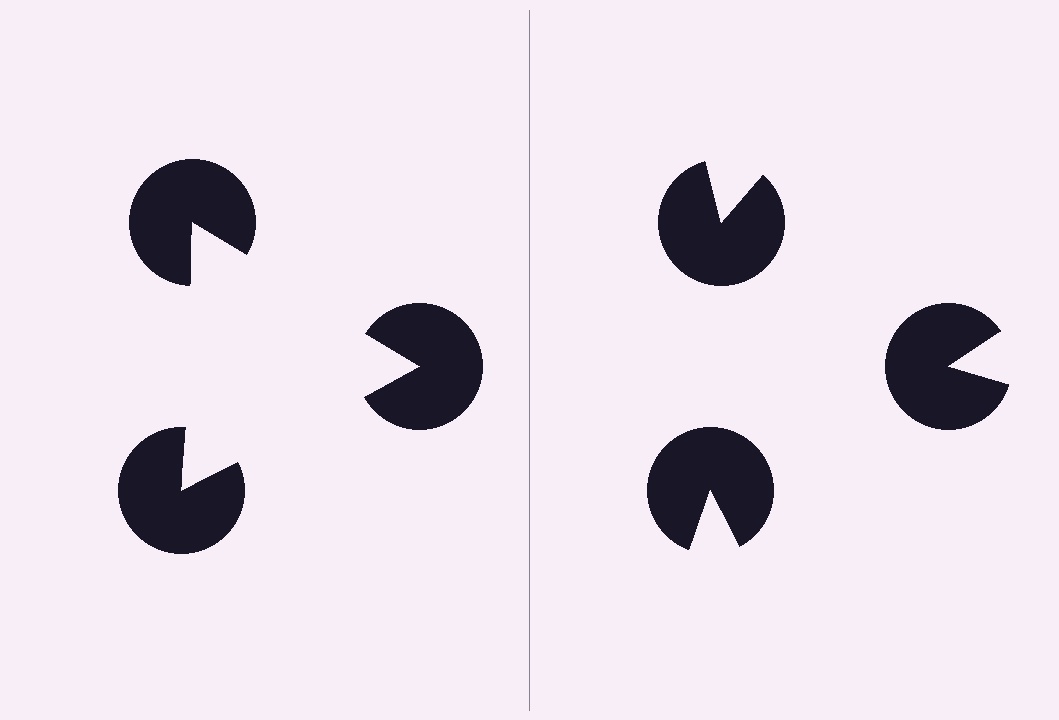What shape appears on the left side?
An illusory triangle.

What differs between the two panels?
The pac-man discs are positioned identically on both sides; only the wedge orientations differ. On the left they align to a triangle; on the right they are misaligned.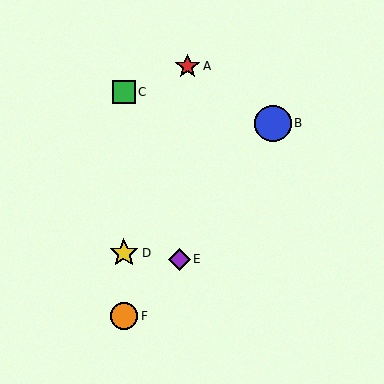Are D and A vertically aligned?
No, D is at x≈124 and A is at x≈188.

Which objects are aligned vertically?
Objects C, D, F are aligned vertically.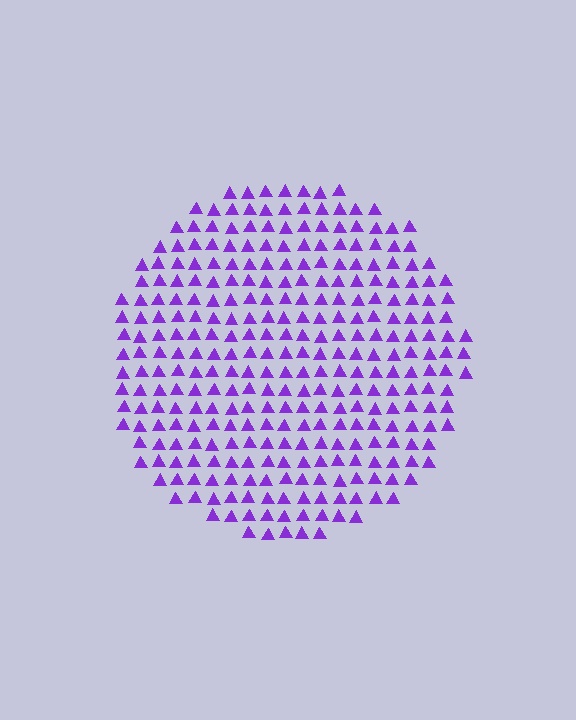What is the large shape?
The large shape is a circle.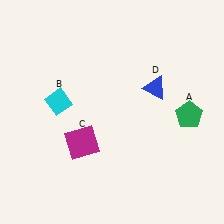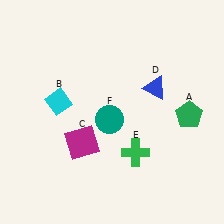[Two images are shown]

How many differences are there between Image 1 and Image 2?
There are 2 differences between the two images.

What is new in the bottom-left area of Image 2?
A teal circle (F) was added in the bottom-left area of Image 2.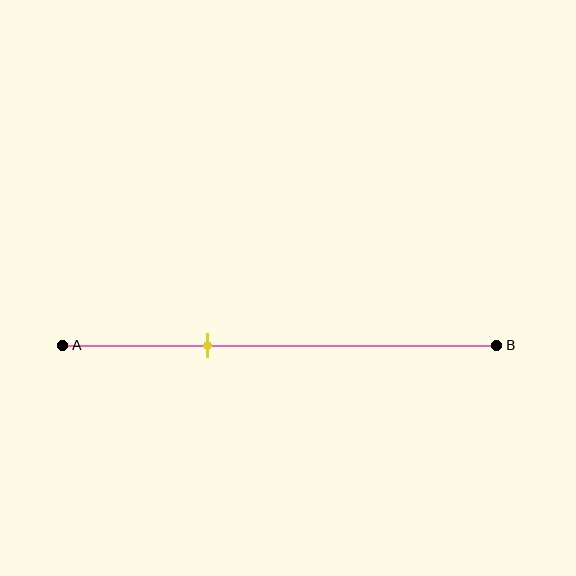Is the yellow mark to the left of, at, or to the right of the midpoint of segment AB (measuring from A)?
The yellow mark is to the left of the midpoint of segment AB.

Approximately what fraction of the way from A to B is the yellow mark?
The yellow mark is approximately 35% of the way from A to B.